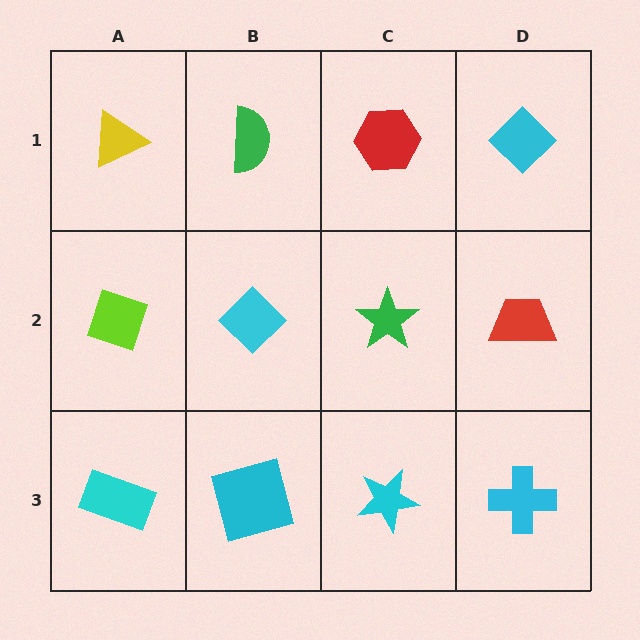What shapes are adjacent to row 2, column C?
A red hexagon (row 1, column C), a cyan star (row 3, column C), a cyan diamond (row 2, column B), a red trapezoid (row 2, column D).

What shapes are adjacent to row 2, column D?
A cyan diamond (row 1, column D), a cyan cross (row 3, column D), a green star (row 2, column C).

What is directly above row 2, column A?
A yellow triangle.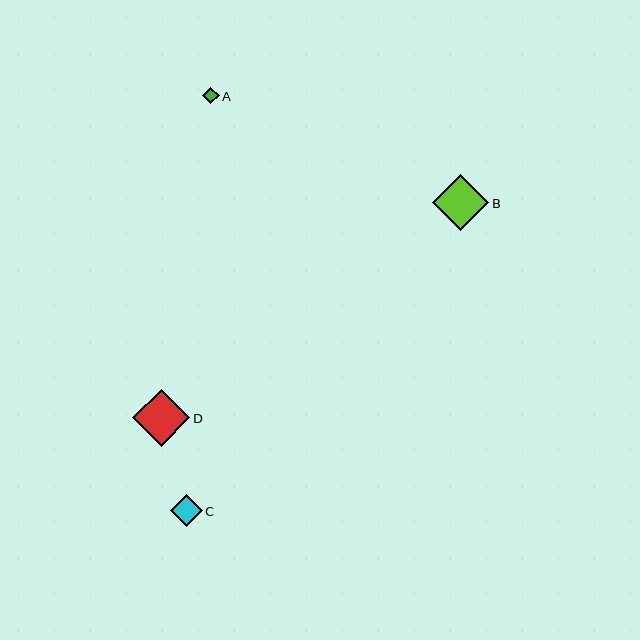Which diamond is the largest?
Diamond D is the largest with a size of approximately 57 pixels.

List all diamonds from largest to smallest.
From largest to smallest: D, B, C, A.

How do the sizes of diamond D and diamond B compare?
Diamond D and diamond B are approximately the same size.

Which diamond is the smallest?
Diamond A is the smallest with a size of approximately 16 pixels.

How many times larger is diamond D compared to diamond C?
Diamond D is approximately 1.8 times the size of diamond C.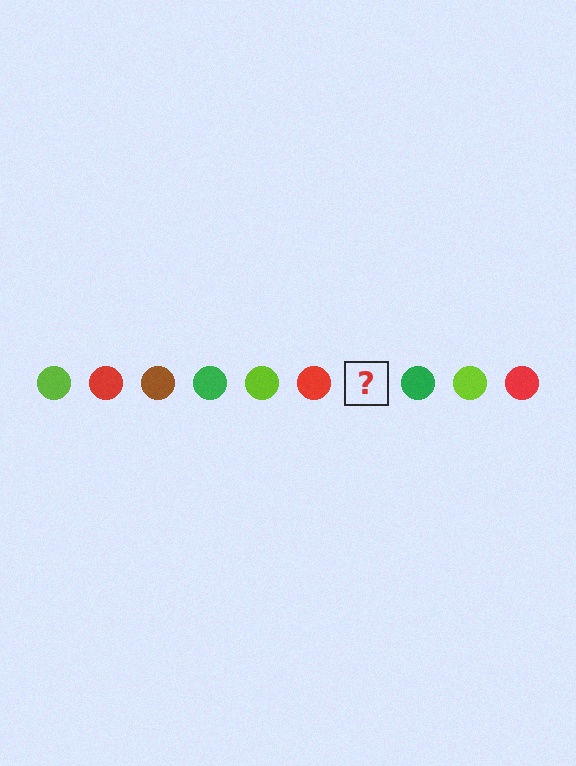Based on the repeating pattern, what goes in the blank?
The blank should be a brown circle.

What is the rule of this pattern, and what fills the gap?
The rule is that the pattern cycles through lime, red, brown, green circles. The gap should be filled with a brown circle.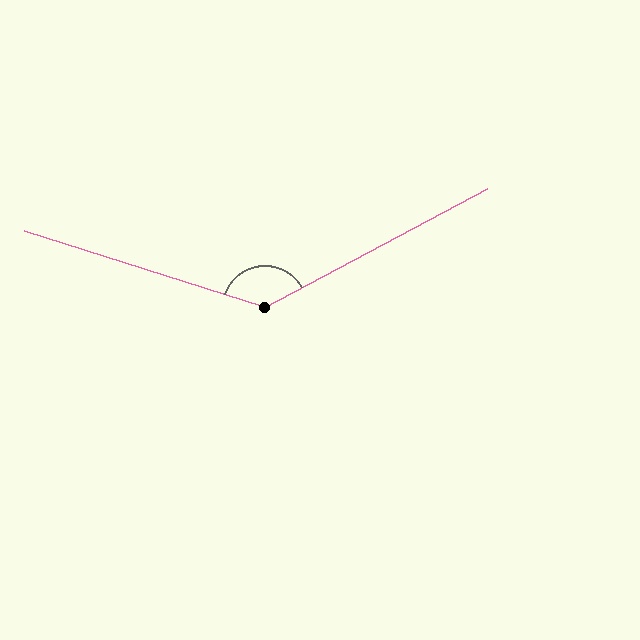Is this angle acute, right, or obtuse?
It is obtuse.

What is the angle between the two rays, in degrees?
Approximately 135 degrees.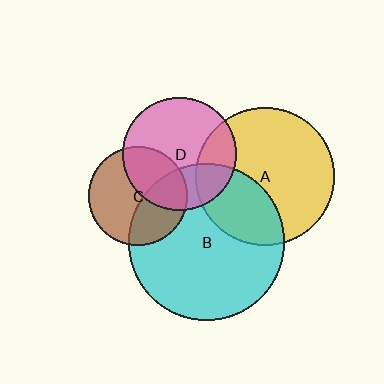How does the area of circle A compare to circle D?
Approximately 1.5 times.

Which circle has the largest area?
Circle B (cyan).